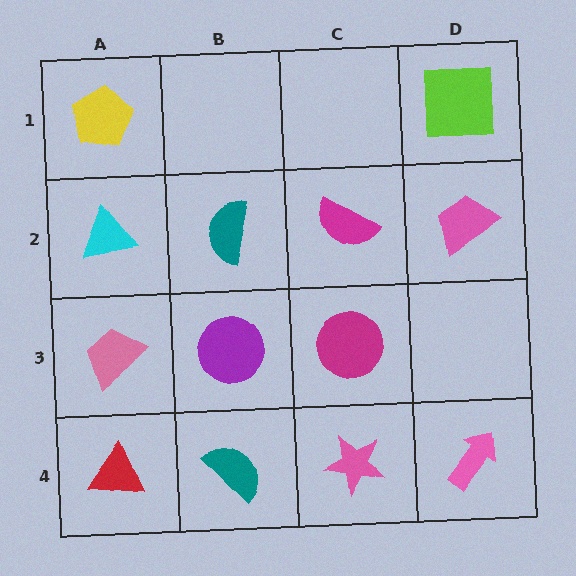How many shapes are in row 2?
4 shapes.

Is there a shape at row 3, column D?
No, that cell is empty.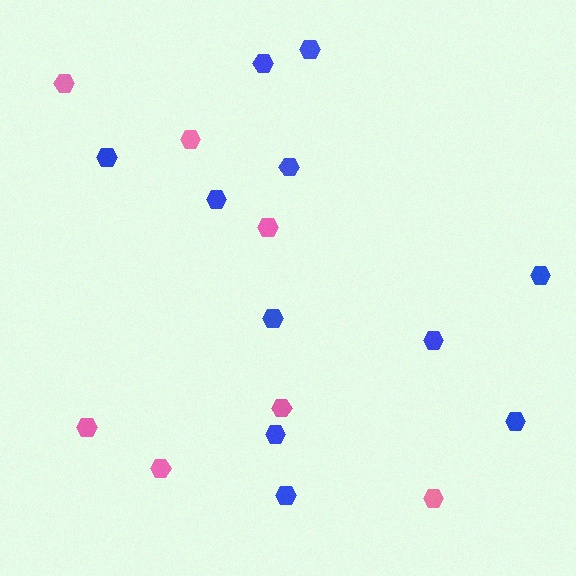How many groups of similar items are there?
There are 2 groups: one group of pink hexagons (7) and one group of blue hexagons (11).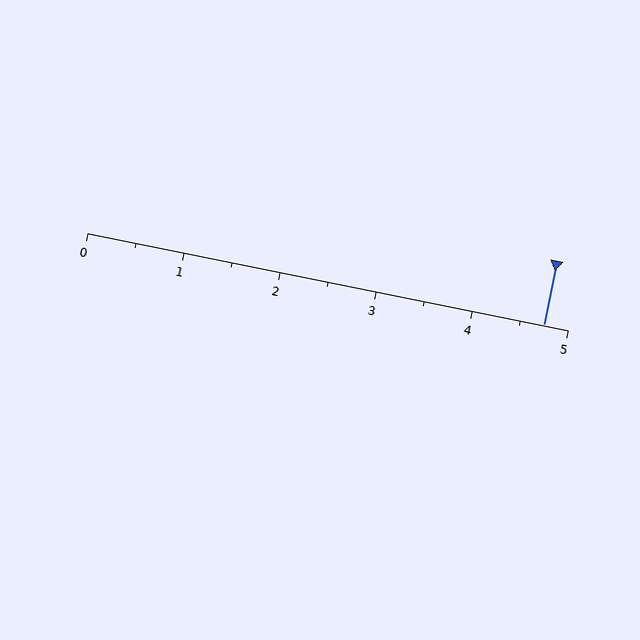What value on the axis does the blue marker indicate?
The marker indicates approximately 4.8.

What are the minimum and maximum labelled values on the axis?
The axis runs from 0 to 5.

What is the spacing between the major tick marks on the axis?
The major ticks are spaced 1 apart.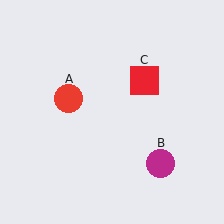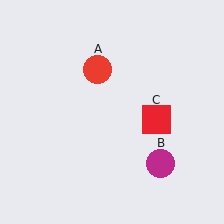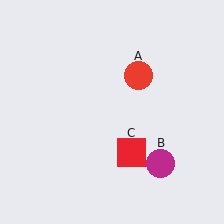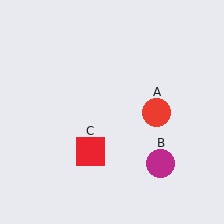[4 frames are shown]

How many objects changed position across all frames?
2 objects changed position: red circle (object A), red square (object C).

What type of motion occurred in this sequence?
The red circle (object A), red square (object C) rotated clockwise around the center of the scene.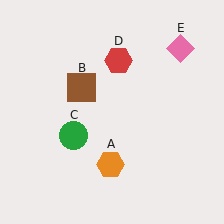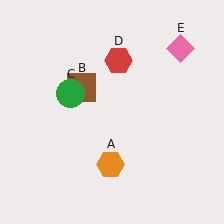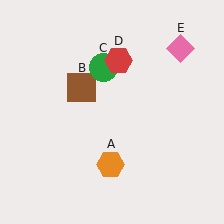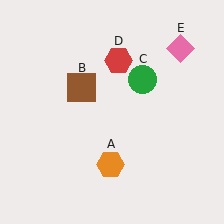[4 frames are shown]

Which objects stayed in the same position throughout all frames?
Orange hexagon (object A) and brown square (object B) and red hexagon (object D) and pink diamond (object E) remained stationary.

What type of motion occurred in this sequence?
The green circle (object C) rotated clockwise around the center of the scene.